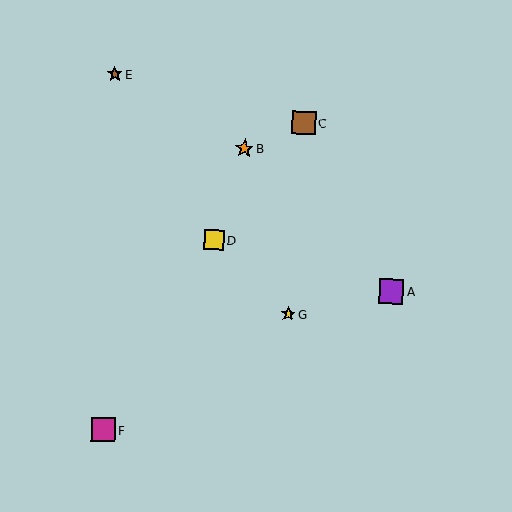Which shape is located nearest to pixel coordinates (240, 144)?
The orange star (labeled B) at (244, 149) is nearest to that location.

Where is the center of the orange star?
The center of the orange star is at (244, 149).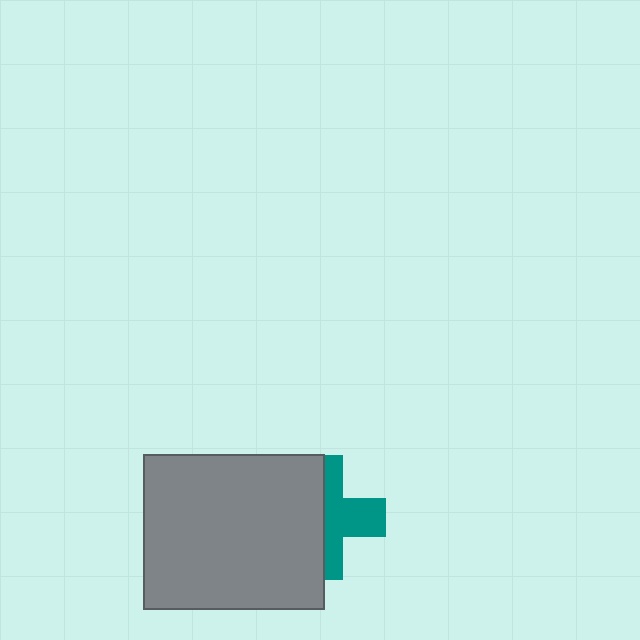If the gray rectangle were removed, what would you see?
You would see the complete teal cross.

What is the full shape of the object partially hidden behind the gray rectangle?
The partially hidden object is a teal cross.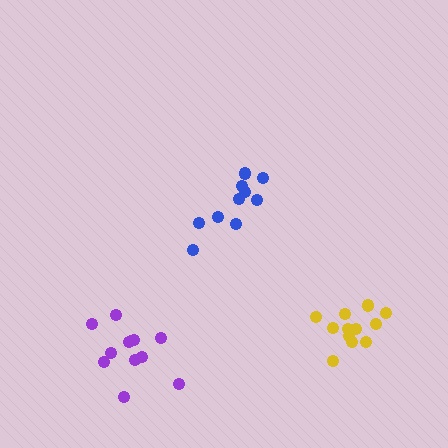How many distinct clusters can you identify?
There are 3 distinct clusters.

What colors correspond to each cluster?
The clusters are colored: blue, purple, yellow.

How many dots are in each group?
Group 1: 10 dots, Group 2: 12 dots, Group 3: 12 dots (34 total).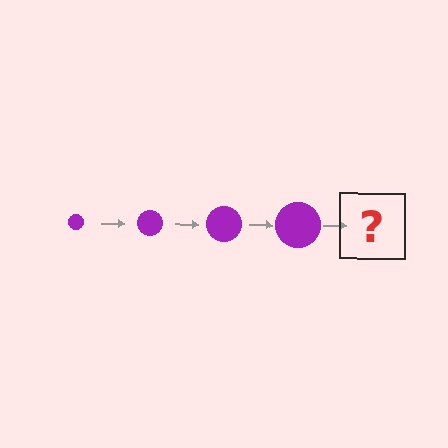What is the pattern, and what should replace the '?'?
The pattern is that the circle gets progressively larger each step. The '?' should be a purple circle, larger than the previous one.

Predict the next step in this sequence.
The next step is a purple circle, larger than the previous one.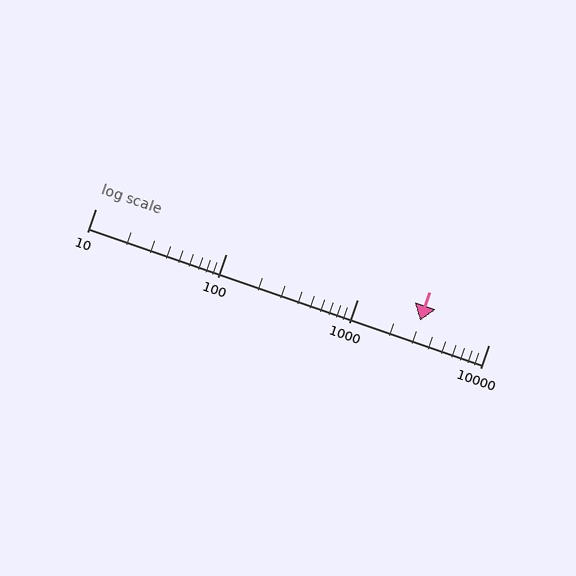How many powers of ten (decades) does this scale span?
The scale spans 3 decades, from 10 to 10000.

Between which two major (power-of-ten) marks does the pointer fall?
The pointer is between 1000 and 10000.